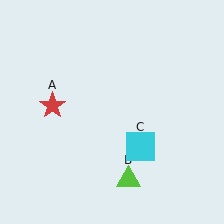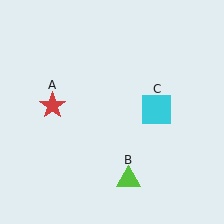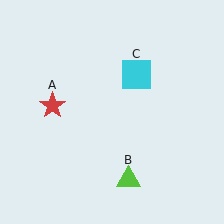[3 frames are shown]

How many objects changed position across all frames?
1 object changed position: cyan square (object C).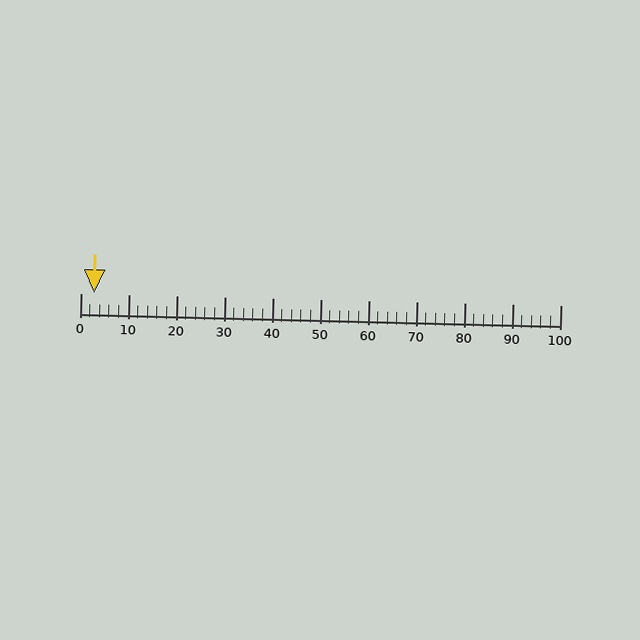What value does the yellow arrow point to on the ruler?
The yellow arrow points to approximately 3.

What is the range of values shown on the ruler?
The ruler shows values from 0 to 100.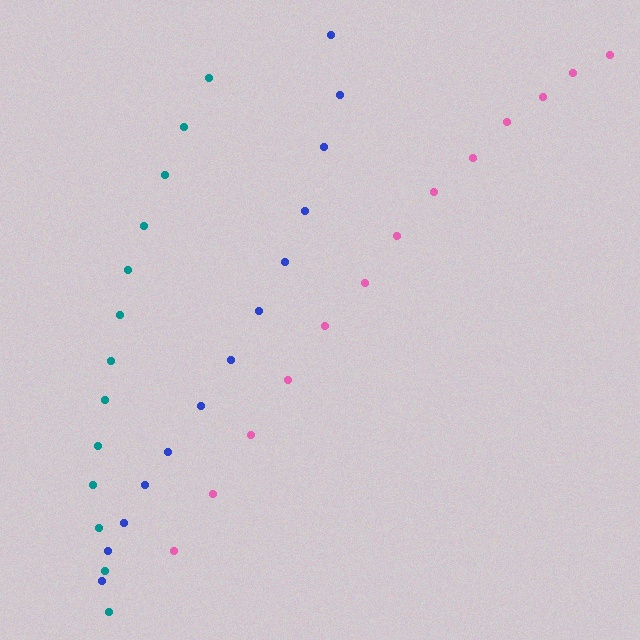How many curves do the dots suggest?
There are 3 distinct paths.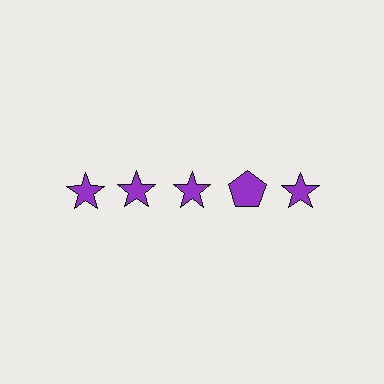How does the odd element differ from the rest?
It has a different shape: pentagon instead of star.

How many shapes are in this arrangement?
There are 5 shapes arranged in a grid pattern.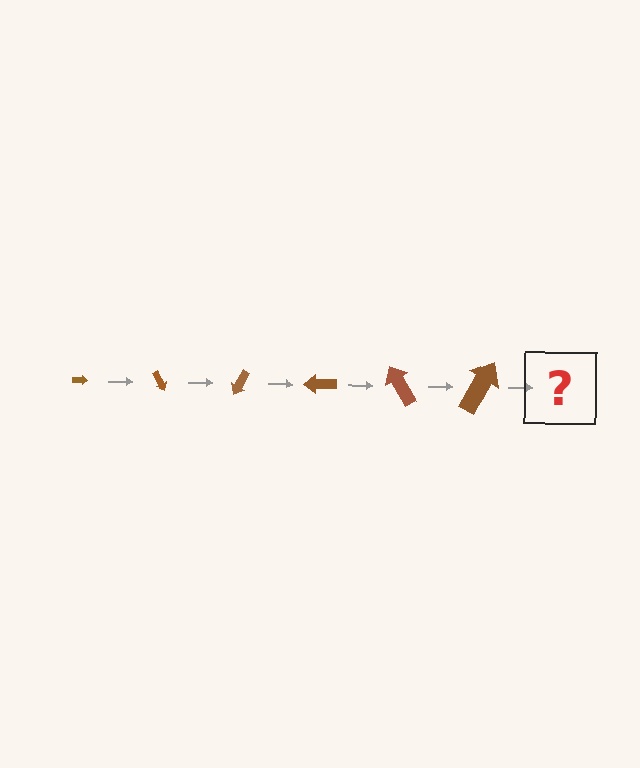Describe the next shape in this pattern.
It should be an arrow, larger than the previous one and rotated 360 degrees from the start.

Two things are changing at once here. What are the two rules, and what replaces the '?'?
The two rules are that the arrow grows larger each step and it rotates 60 degrees each step. The '?' should be an arrow, larger than the previous one and rotated 360 degrees from the start.